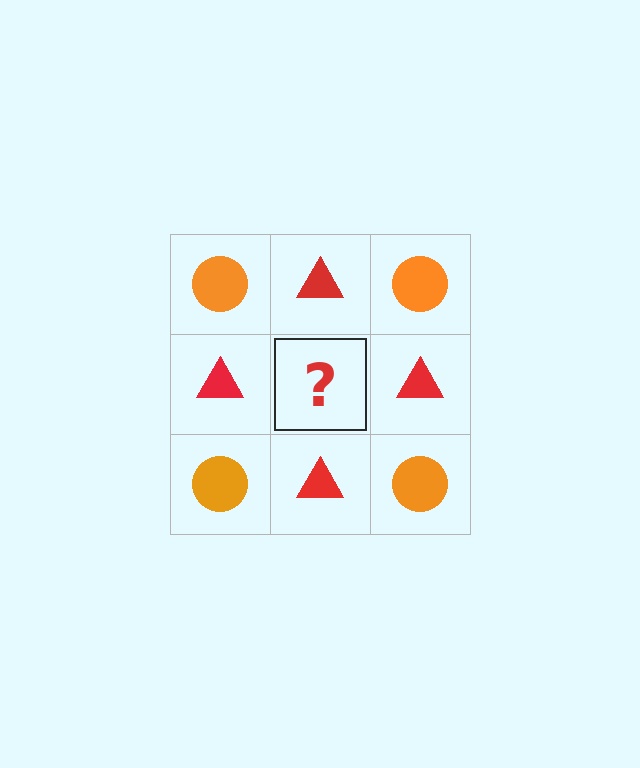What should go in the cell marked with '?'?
The missing cell should contain an orange circle.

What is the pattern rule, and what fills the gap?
The rule is that it alternates orange circle and red triangle in a checkerboard pattern. The gap should be filled with an orange circle.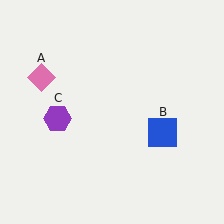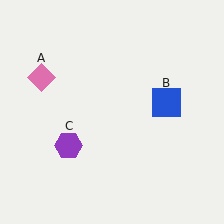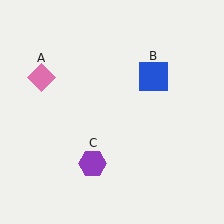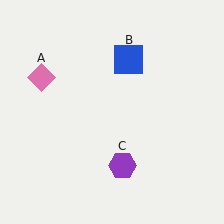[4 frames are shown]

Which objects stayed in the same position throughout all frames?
Pink diamond (object A) remained stationary.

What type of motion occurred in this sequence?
The blue square (object B), purple hexagon (object C) rotated counterclockwise around the center of the scene.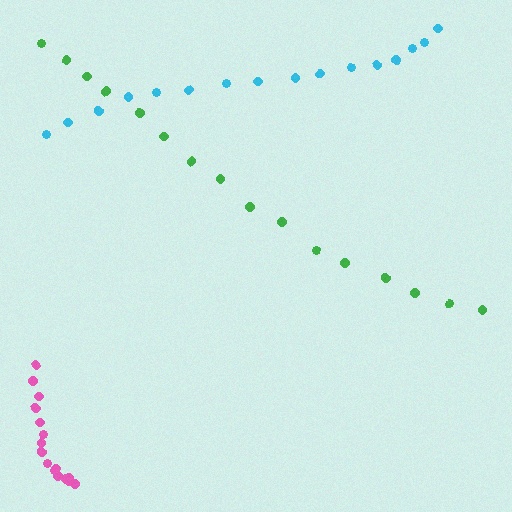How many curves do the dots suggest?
There are 3 distinct paths.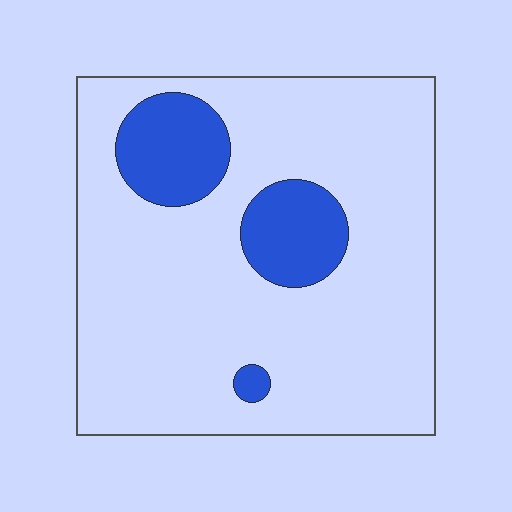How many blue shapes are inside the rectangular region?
3.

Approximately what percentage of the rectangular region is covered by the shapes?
Approximately 15%.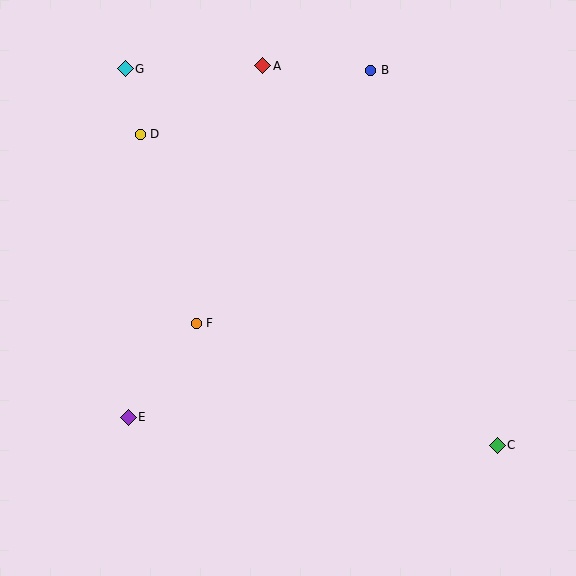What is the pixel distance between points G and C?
The distance between G and C is 529 pixels.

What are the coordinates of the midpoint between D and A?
The midpoint between D and A is at (201, 100).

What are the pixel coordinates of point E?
Point E is at (128, 417).